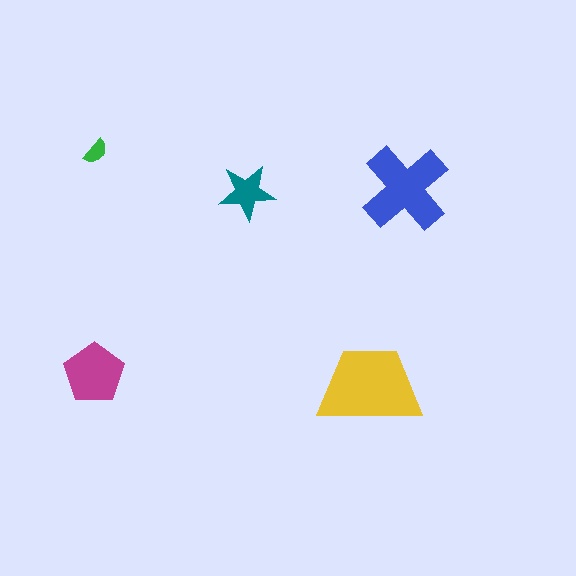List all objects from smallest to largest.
The green semicircle, the teal star, the magenta pentagon, the blue cross, the yellow trapezoid.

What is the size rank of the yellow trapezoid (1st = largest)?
1st.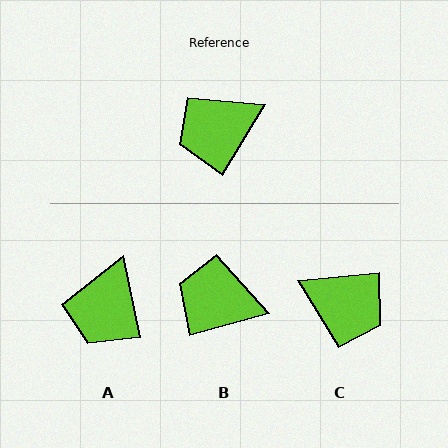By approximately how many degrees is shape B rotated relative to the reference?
Approximately 43 degrees clockwise.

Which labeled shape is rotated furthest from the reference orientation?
C, about 127 degrees away.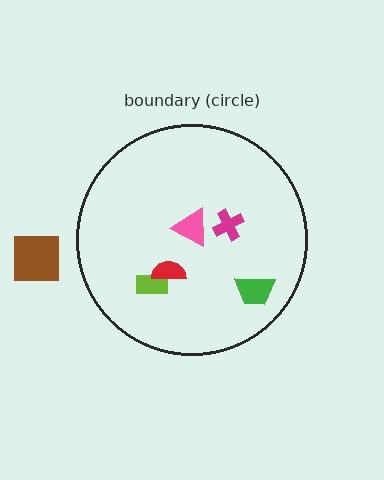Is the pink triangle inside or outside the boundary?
Inside.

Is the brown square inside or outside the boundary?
Outside.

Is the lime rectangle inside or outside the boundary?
Inside.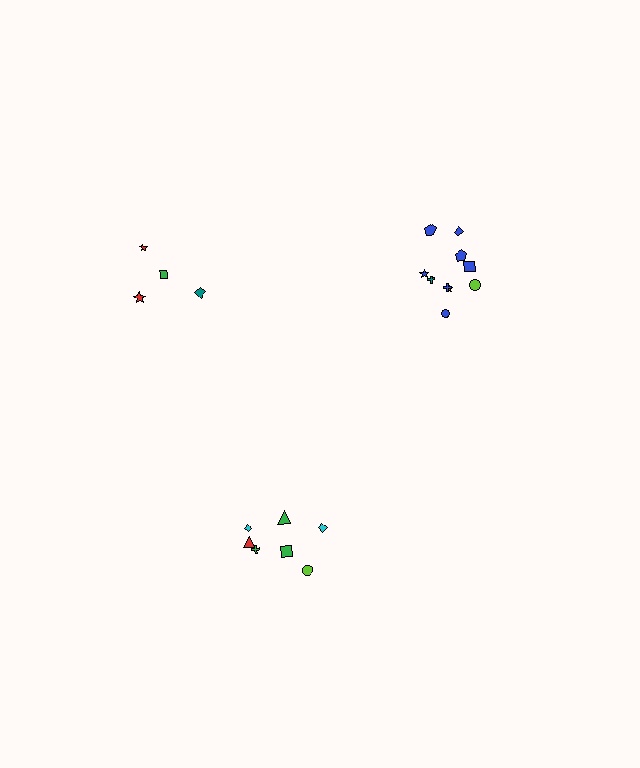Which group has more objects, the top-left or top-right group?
The top-right group.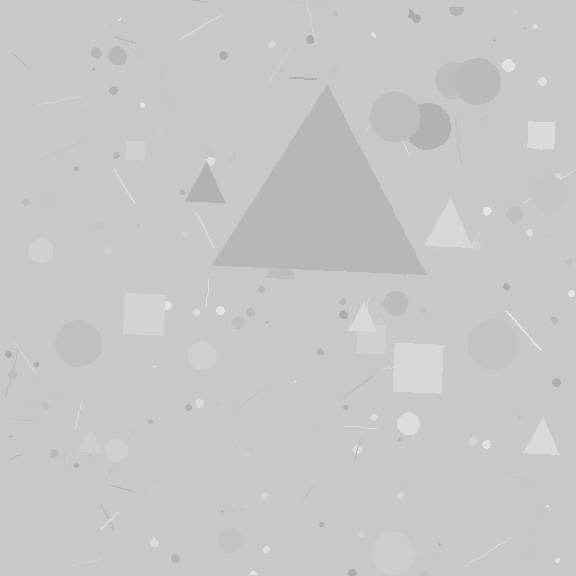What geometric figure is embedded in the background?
A triangle is embedded in the background.